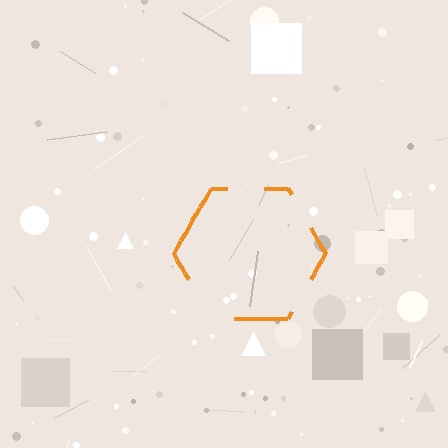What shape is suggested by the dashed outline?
The dashed outline suggests a hexagon.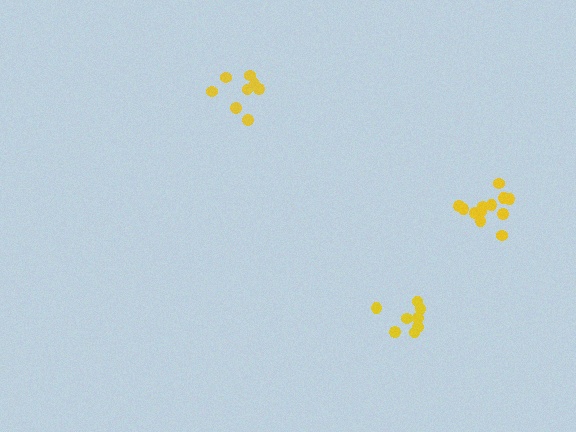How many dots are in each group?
Group 1: 8 dots, Group 2: 8 dots, Group 3: 12 dots (28 total).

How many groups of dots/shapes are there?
There are 3 groups.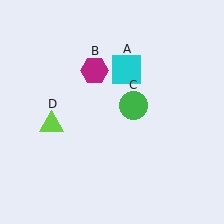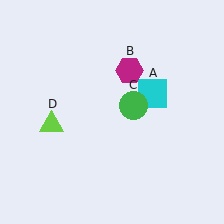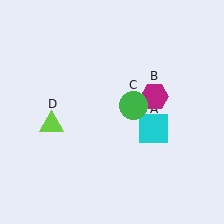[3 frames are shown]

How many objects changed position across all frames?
2 objects changed position: cyan square (object A), magenta hexagon (object B).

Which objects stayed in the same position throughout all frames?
Green circle (object C) and lime triangle (object D) remained stationary.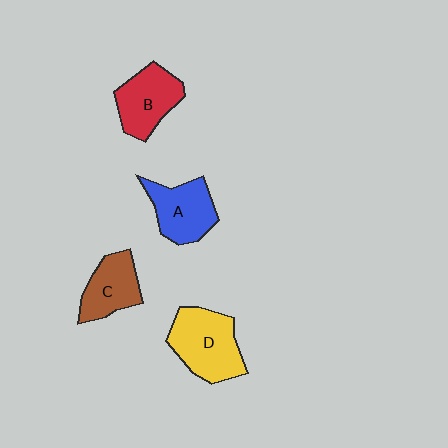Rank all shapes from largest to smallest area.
From largest to smallest: D (yellow), B (red), A (blue), C (brown).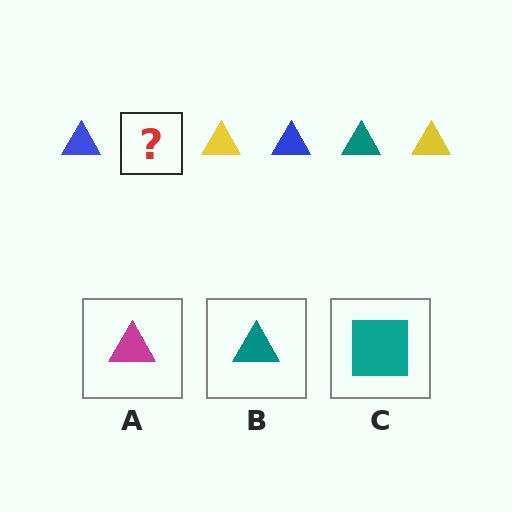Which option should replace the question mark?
Option B.